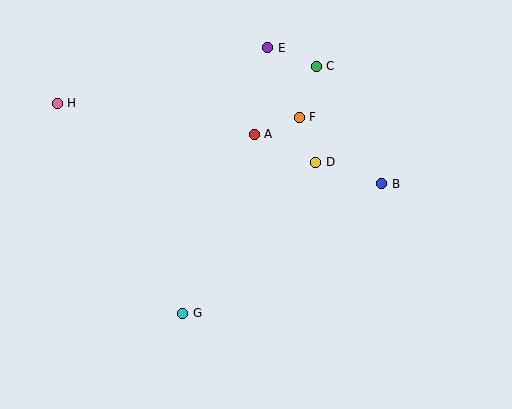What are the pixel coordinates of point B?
Point B is at (382, 184).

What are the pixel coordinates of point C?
Point C is at (316, 66).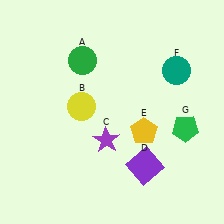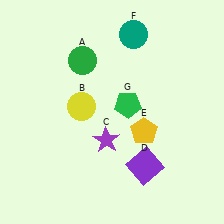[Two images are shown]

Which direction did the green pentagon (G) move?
The green pentagon (G) moved left.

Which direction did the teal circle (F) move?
The teal circle (F) moved left.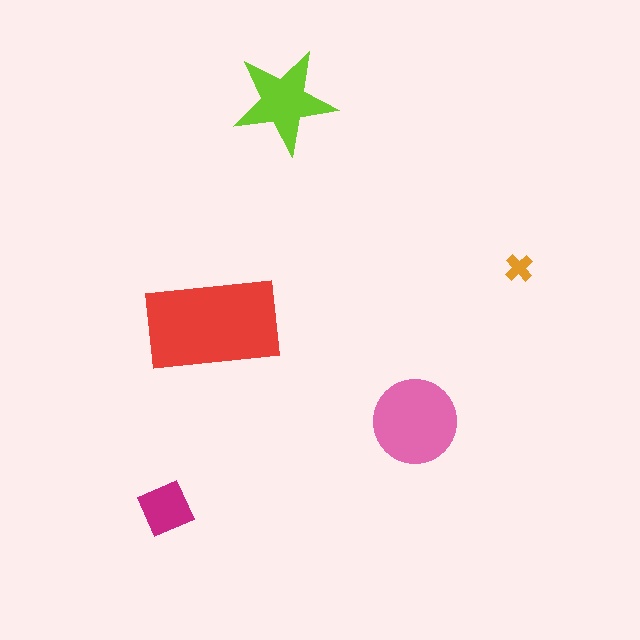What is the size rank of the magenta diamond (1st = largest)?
4th.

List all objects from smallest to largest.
The orange cross, the magenta diamond, the lime star, the pink circle, the red rectangle.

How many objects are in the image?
There are 5 objects in the image.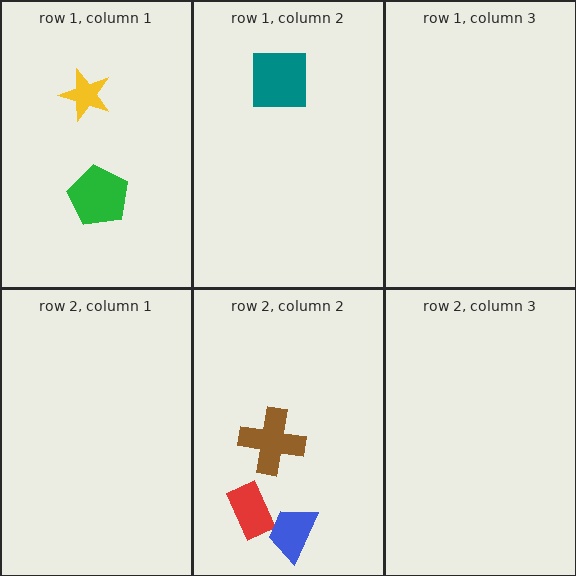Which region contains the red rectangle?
The row 2, column 2 region.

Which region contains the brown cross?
The row 2, column 2 region.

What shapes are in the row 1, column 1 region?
The yellow star, the green pentagon.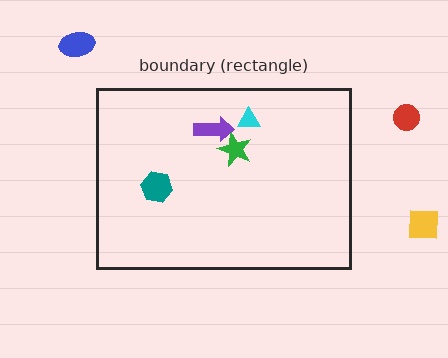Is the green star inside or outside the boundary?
Inside.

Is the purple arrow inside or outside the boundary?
Inside.